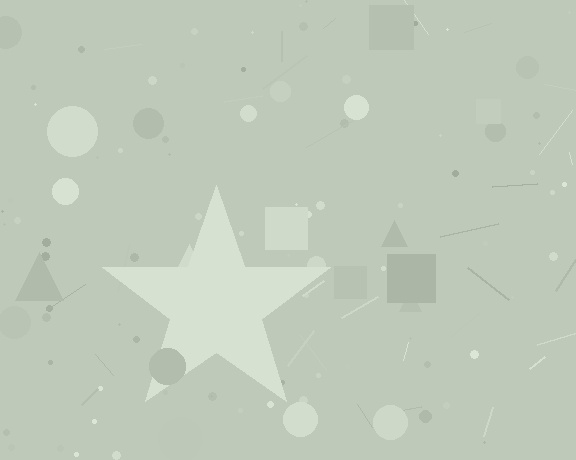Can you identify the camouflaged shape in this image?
The camouflaged shape is a star.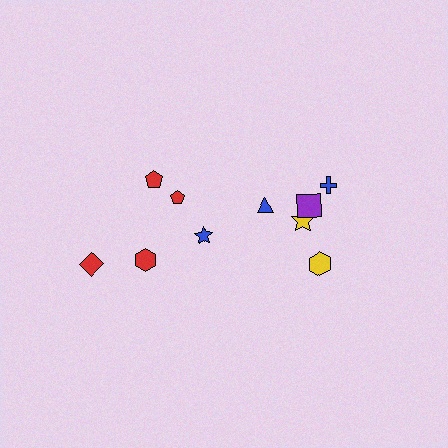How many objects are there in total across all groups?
There are 10 objects.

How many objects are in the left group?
There are 4 objects.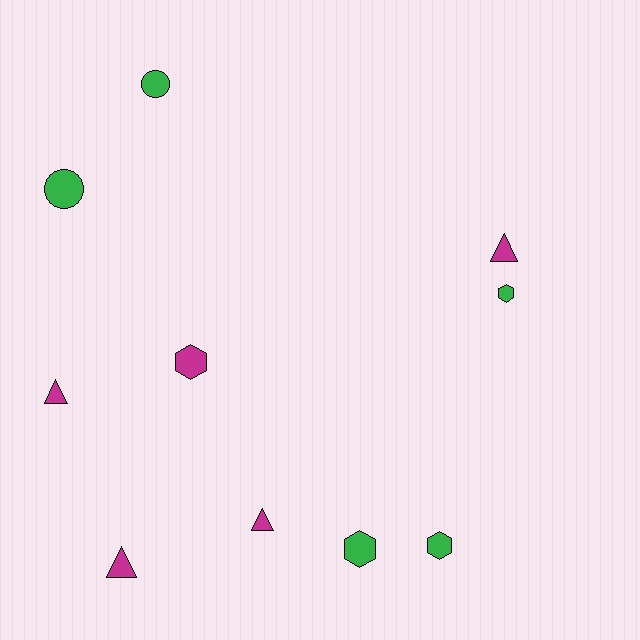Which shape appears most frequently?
Hexagon, with 4 objects.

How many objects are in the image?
There are 10 objects.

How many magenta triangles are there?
There are 4 magenta triangles.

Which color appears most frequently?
Magenta, with 5 objects.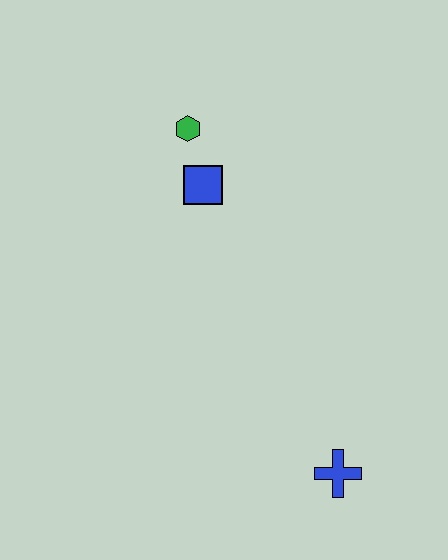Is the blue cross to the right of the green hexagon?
Yes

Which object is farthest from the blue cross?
The green hexagon is farthest from the blue cross.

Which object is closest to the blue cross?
The blue square is closest to the blue cross.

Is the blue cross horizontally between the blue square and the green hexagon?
No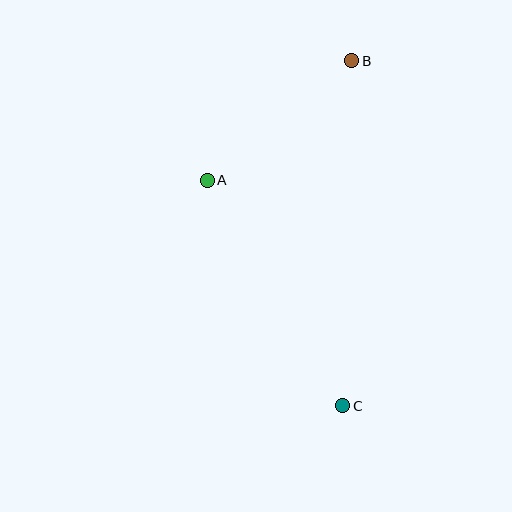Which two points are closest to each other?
Points A and B are closest to each other.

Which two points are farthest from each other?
Points B and C are farthest from each other.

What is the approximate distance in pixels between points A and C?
The distance between A and C is approximately 263 pixels.